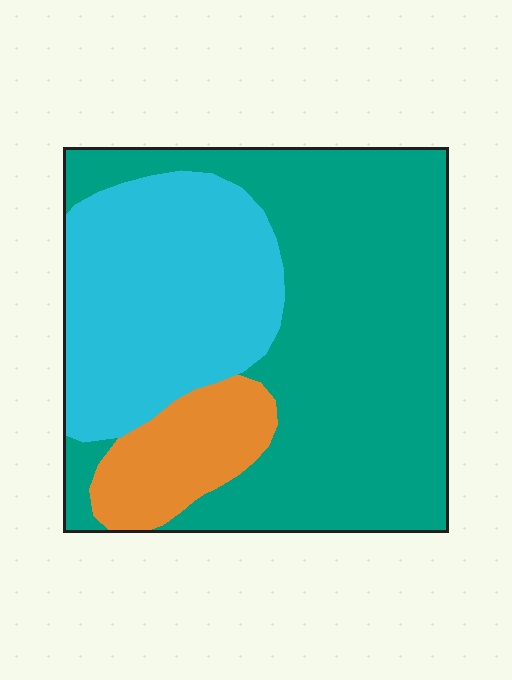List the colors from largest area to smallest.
From largest to smallest: teal, cyan, orange.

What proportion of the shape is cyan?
Cyan covers roughly 30% of the shape.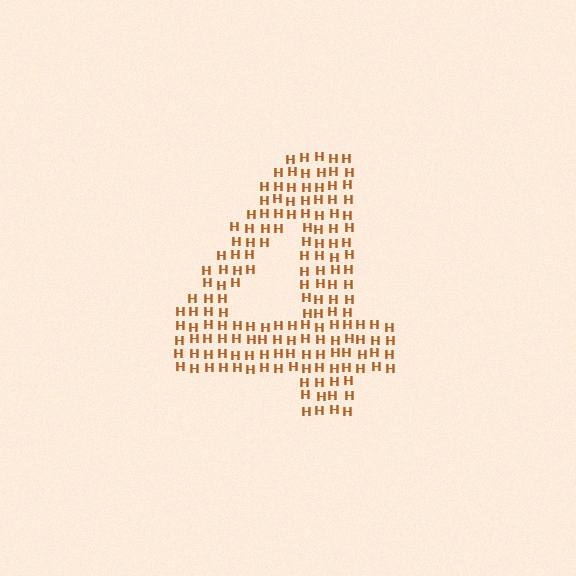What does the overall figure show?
The overall figure shows the digit 4.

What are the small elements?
The small elements are letter H's.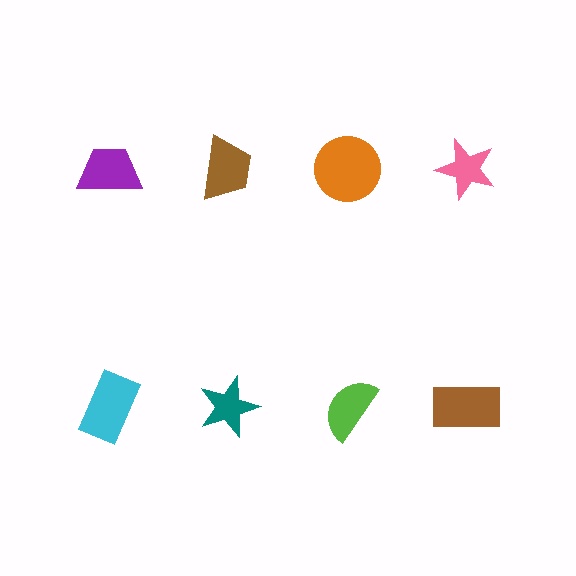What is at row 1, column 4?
A pink star.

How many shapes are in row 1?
4 shapes.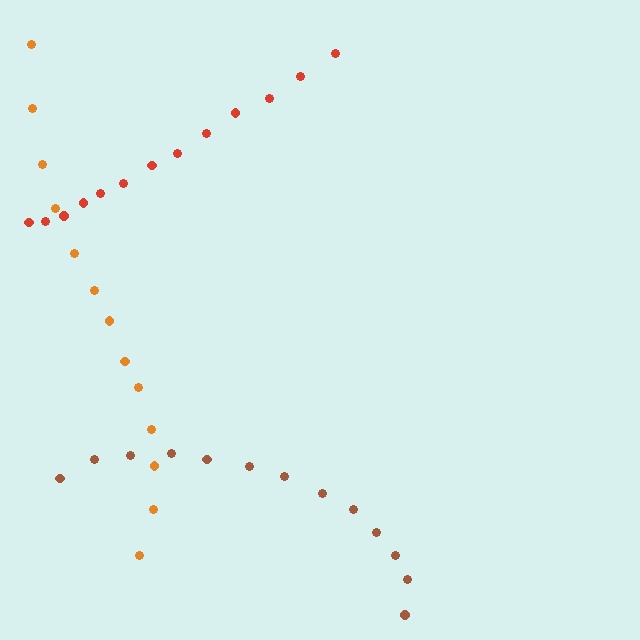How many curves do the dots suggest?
There are 3 distinct paths.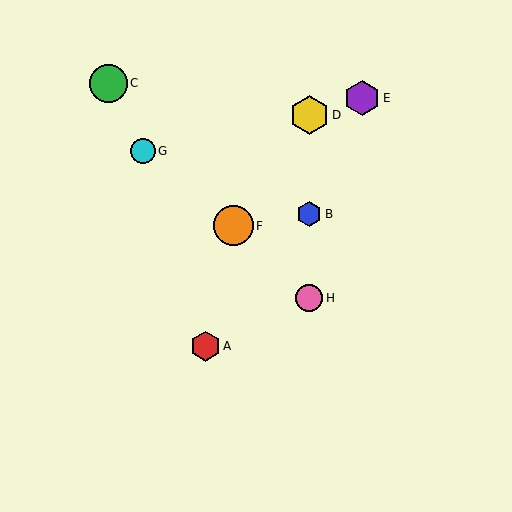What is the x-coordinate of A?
Object A is at x≈205.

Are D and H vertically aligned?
Yes, both are at x≈309.